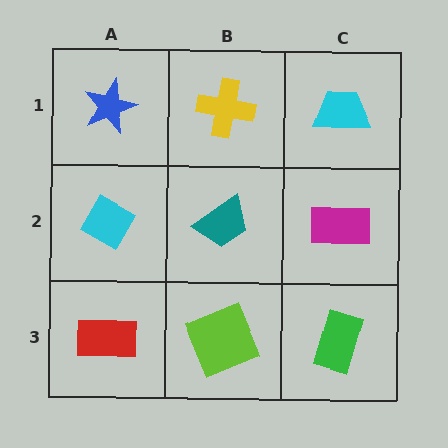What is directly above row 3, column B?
A teal trapezoid.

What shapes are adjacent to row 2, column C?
A cyan trapezoid (row 1, column C), a green rectangle (row 3, column C), a teal trapezoid (row 2, column B).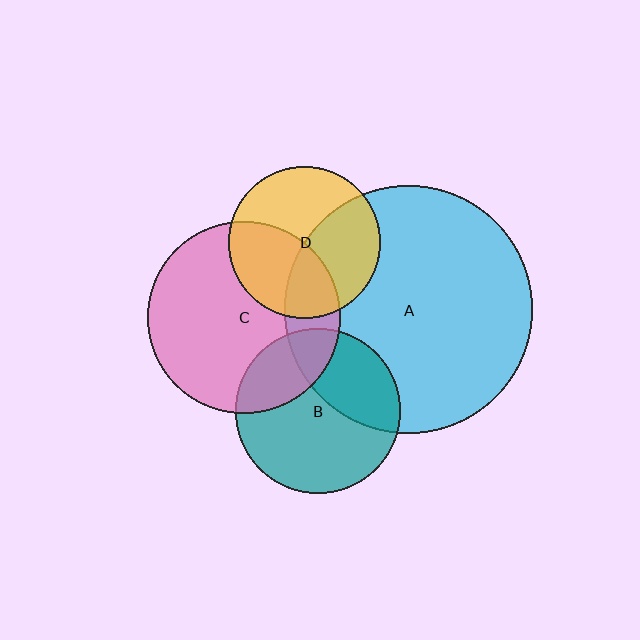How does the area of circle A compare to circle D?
Approximately 2.7 times.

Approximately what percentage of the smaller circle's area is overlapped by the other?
Approximately 45%.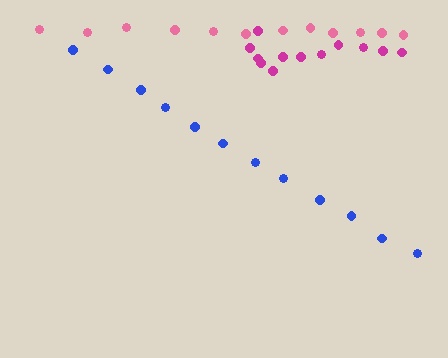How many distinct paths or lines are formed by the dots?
There are 3 distinct paths.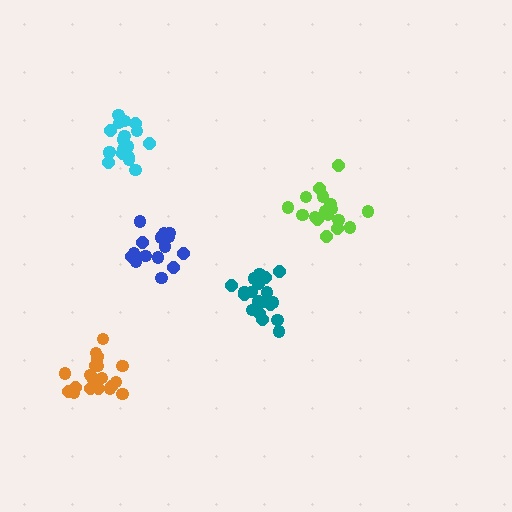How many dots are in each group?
Group 1: 20 dots, Group 2: 16 dots, Group 3: 20 dots, Group 4: 18 dots, Group 5: 20 dots (94 total).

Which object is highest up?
The cyan cluster is topmost.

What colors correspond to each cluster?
The clusters are colored: orange, blue, teal, cyan, lime.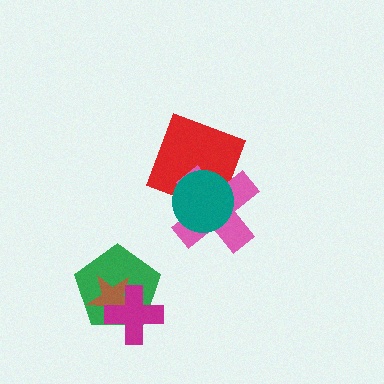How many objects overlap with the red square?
2 objects overlap with the red square.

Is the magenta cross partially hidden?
No, no other shape covers it.